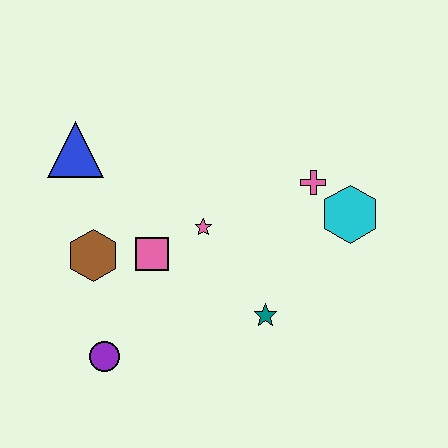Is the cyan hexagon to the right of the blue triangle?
Yes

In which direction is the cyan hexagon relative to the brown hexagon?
The cyan hexagon is to the right of the brown hexagon.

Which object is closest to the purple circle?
The brown hexagon is closest to the purple circle.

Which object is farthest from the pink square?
The cyan hexagon is farthest from the pink square.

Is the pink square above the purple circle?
Yes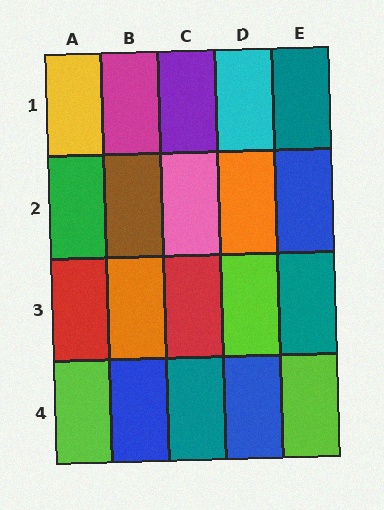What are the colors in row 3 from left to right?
Red, orange, red, lime, teal.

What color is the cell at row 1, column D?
Cyan.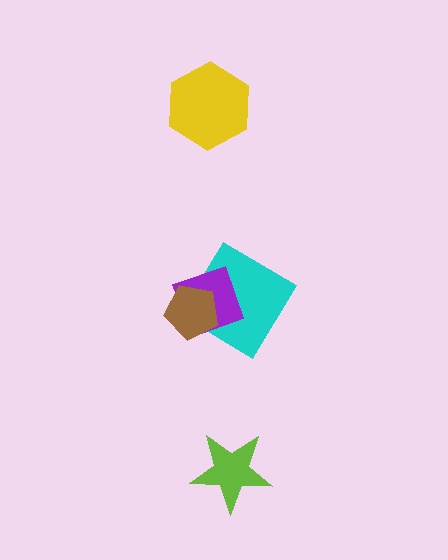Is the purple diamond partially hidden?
Yes, it is partially covered by another shape.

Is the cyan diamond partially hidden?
Yes, it is partially covered by another shape.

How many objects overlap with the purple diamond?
2 objects overlap with the purple diamond.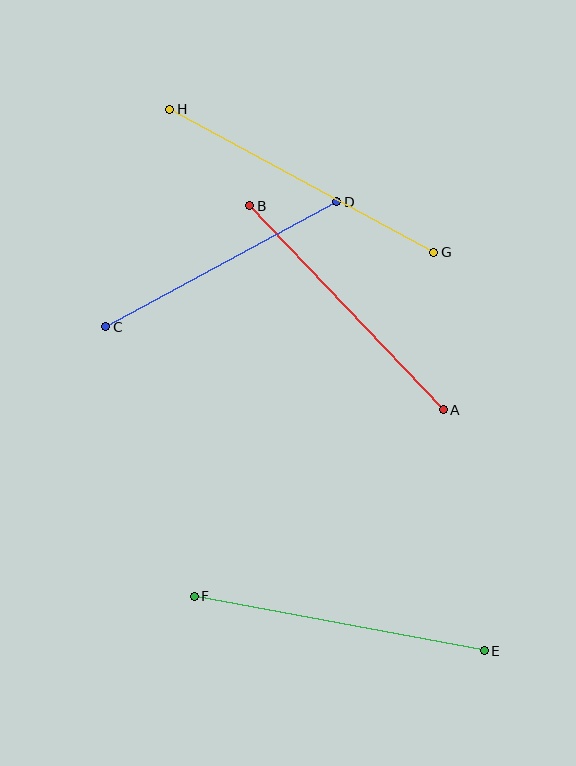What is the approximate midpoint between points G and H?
The midpoint is at approximately (302, 181) pixels.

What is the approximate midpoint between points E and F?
The midpoint is at approximately (339, 624) pixels.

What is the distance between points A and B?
The distance is approximately 281 pixels.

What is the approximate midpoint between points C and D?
The midpoint is at approximately (221, 264) pixels.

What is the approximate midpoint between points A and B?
The midpoint is at approximately (346, 308) pixels.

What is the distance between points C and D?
The distance is approximately 263 pixels.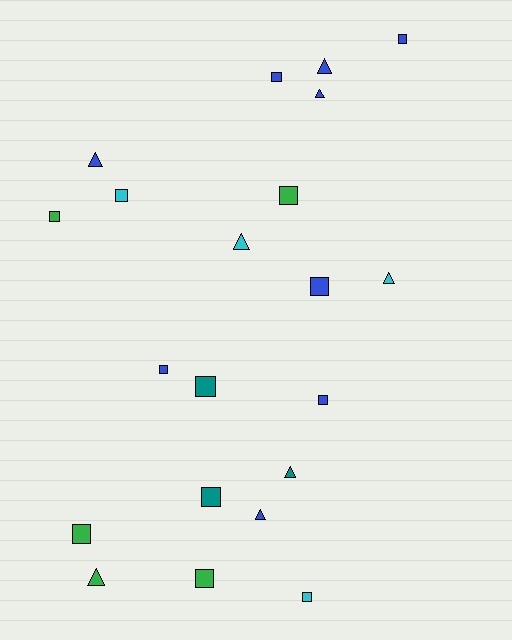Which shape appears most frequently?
Square, with 13 objects.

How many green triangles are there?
There is 1 green triangle.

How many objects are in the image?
There are 21 objects.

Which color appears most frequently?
Blue, with 9 objects.